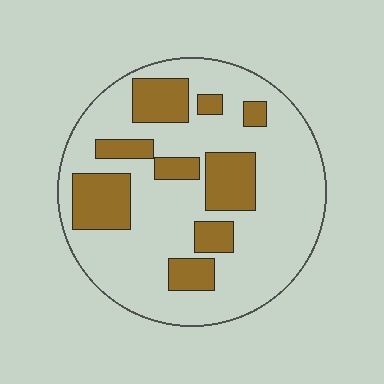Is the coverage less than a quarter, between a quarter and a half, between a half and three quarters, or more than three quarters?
Between a quarter and a half.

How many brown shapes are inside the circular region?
9.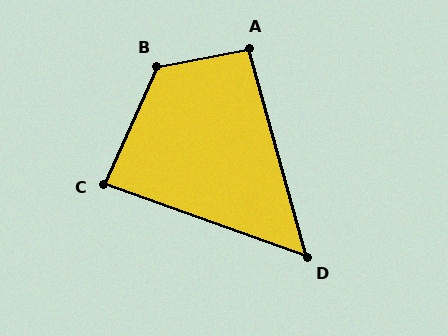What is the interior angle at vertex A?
Approximately 95 degrees (approximately right).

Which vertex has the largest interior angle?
B, at approximately 125 degrees.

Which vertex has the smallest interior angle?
D, at approximately 55 degrees.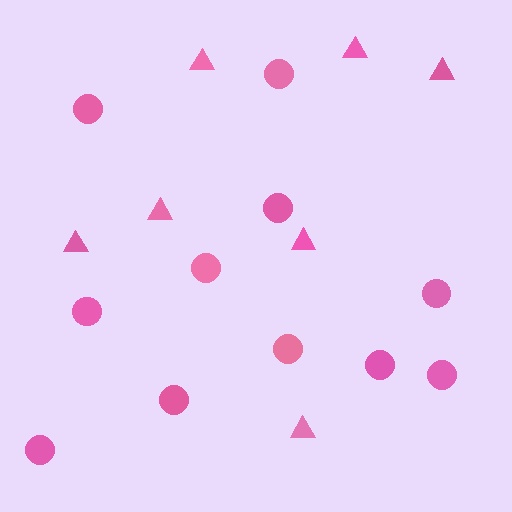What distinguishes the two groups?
There are 2 groups: one group of circles (11) and one group of triangles (7).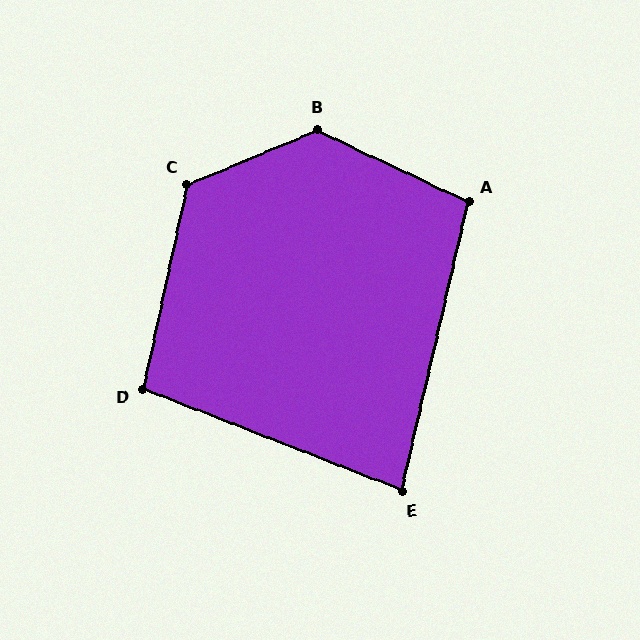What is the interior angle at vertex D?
Approximately 99 degrees (obtuse).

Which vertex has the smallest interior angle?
E, at approximately 82 degrees.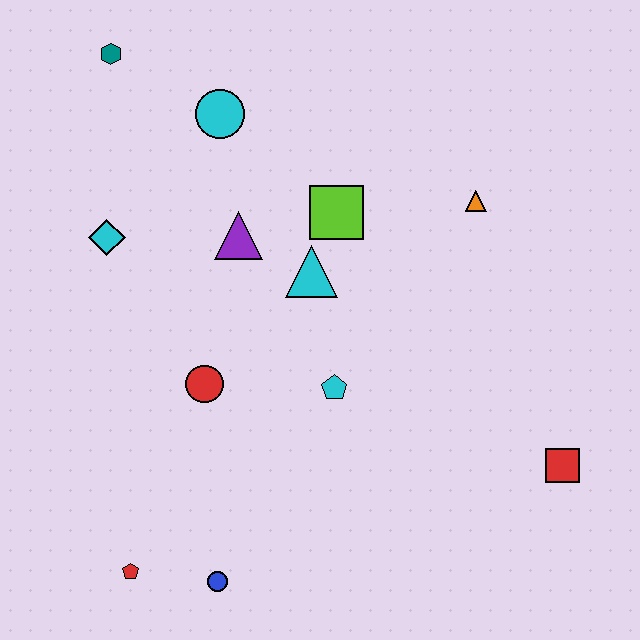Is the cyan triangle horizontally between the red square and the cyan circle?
Yes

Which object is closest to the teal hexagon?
The cyan circle is closest to the teal hexagon.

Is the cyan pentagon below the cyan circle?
Yes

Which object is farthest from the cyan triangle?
The red pentagon is farthest from the cyan triangle.